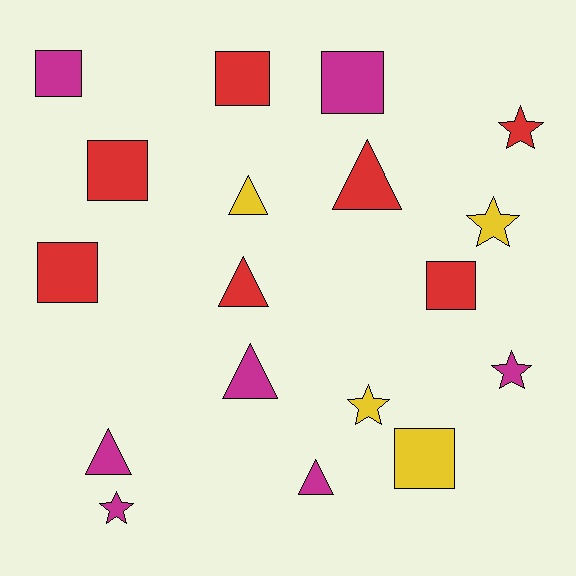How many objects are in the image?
There are 18 objects.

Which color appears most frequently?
Red, with 7 objects.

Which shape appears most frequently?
Square, with 7 objects.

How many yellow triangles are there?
There is 1 yellow triangle.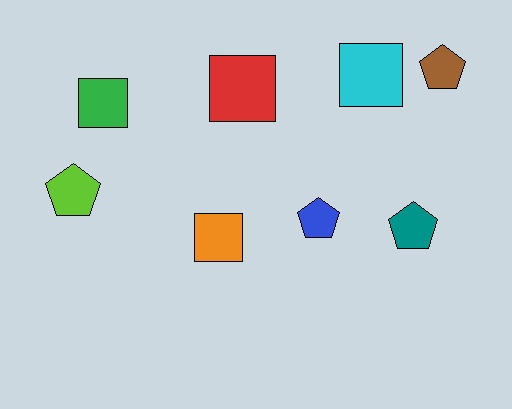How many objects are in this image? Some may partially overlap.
There are 8 objects.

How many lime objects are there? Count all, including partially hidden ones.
There is 1 lime object.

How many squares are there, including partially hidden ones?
There are 4 squares.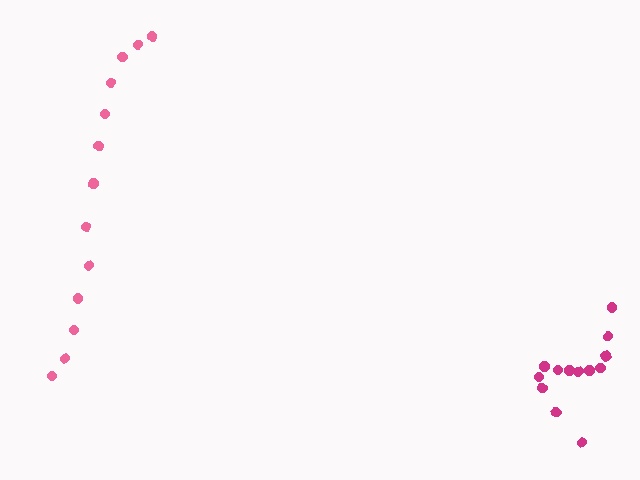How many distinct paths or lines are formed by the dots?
There are 2 distinct paths.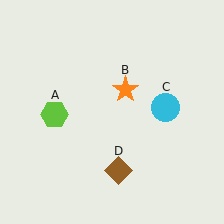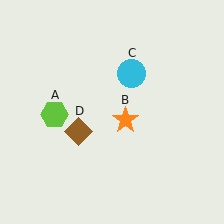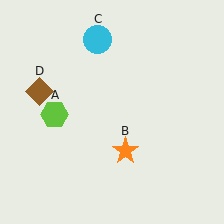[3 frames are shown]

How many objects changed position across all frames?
3 objects changed position: orange star (object B), cyan circle (object C), brown diamond (object D).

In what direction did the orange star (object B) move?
The orange star (object B) moved down.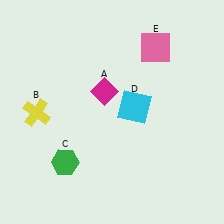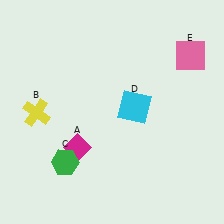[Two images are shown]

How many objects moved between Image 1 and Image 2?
2 objects moved between the two images.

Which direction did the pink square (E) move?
The pink square (E) moved right.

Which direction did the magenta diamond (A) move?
The magenta diamond (A) moved down.